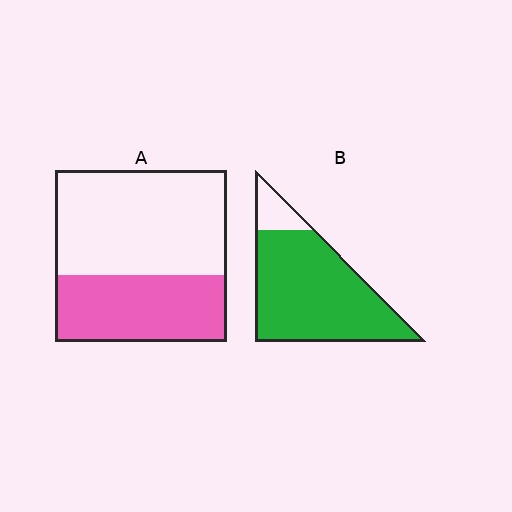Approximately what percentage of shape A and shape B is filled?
A is approximately 40% and B is approximately 90%.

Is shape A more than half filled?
No.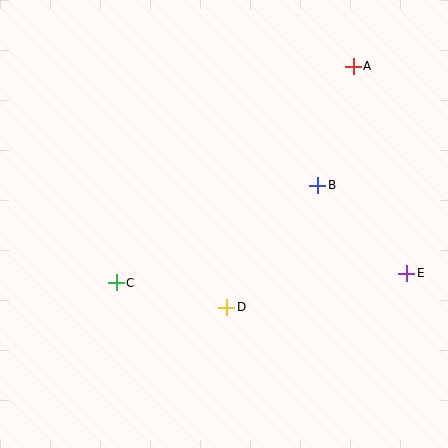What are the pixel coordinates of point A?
Point A is at (353, 66).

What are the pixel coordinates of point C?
Point C is at (116, 283).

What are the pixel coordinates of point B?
Point B is at (318, 185).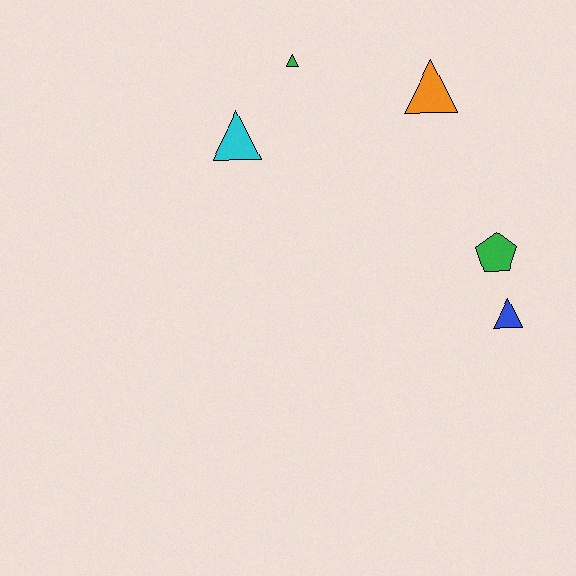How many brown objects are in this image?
There are no brown objects.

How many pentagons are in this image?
There is 1 pentagon.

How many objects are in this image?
There are 5 objects.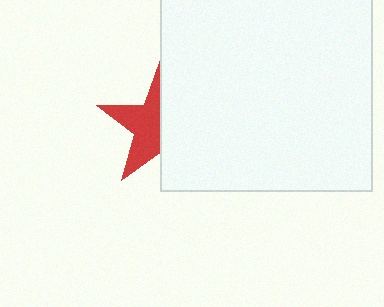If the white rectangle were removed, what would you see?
You would see the complete red star.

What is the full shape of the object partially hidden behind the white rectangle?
The partially hidden object is a red star.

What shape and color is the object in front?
The object in front is a white rectangle.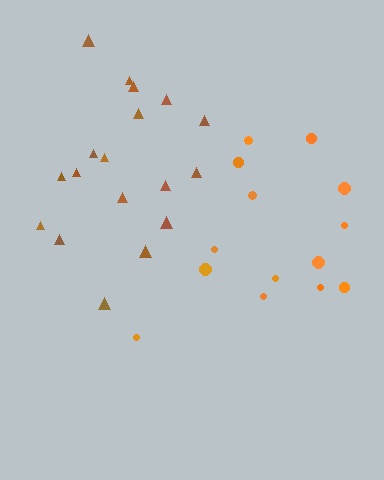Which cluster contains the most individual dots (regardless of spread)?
Brown (18).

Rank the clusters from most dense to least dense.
brown, orange.